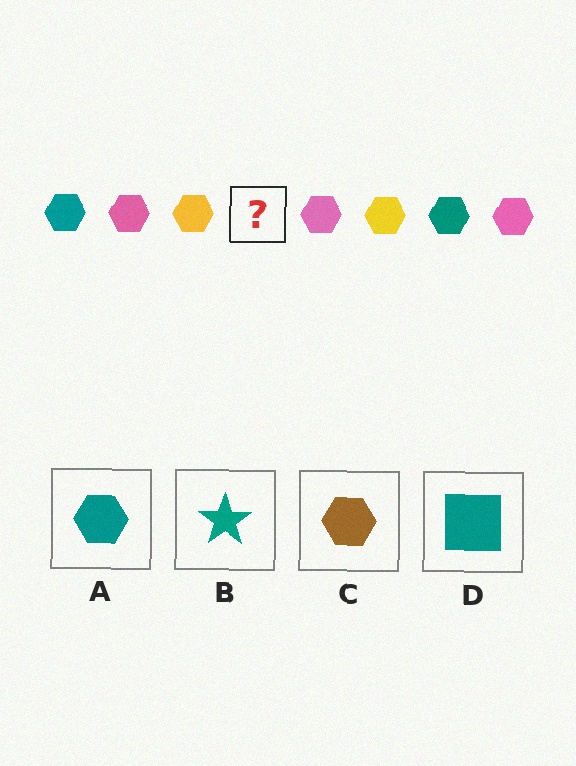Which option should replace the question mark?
Option A.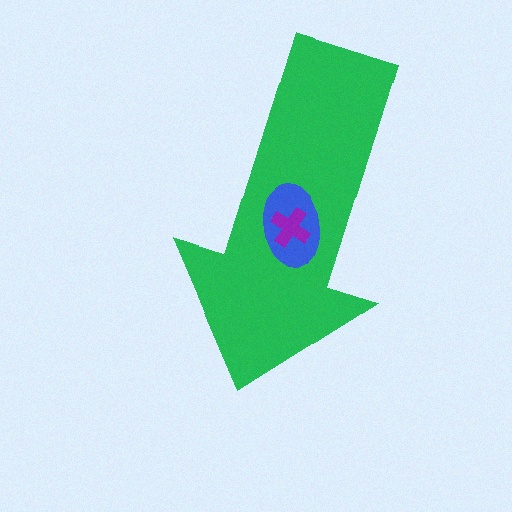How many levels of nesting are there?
3.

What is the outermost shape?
The green arrow.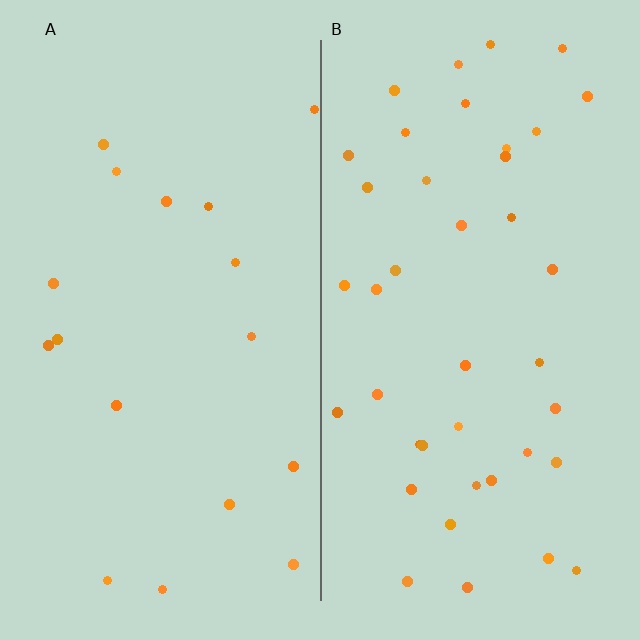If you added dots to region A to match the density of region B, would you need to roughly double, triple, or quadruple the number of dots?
Approximately double.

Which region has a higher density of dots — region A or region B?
B (the right).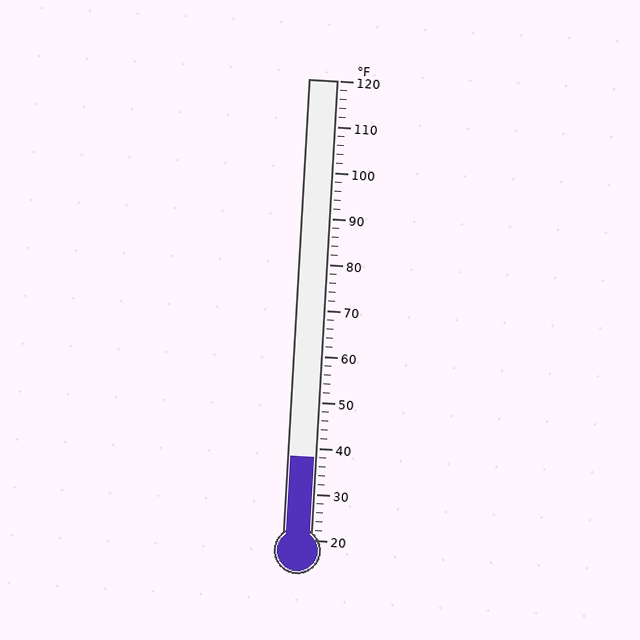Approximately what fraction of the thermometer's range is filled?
The thermometer is filled to approximately 20% of its range.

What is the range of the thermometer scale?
The thermometer scale ranges from 20°F to 120°F.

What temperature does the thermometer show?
The thermometer shows approximately 38°F.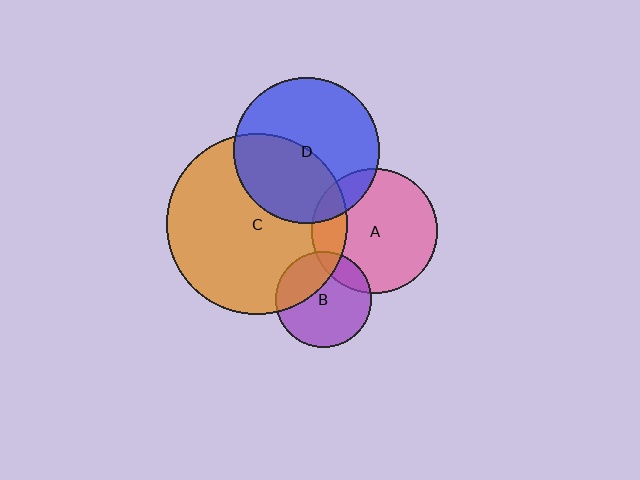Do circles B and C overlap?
Yes.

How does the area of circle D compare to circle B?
Approximately 2.3 times.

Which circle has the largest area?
Circle C (orange).